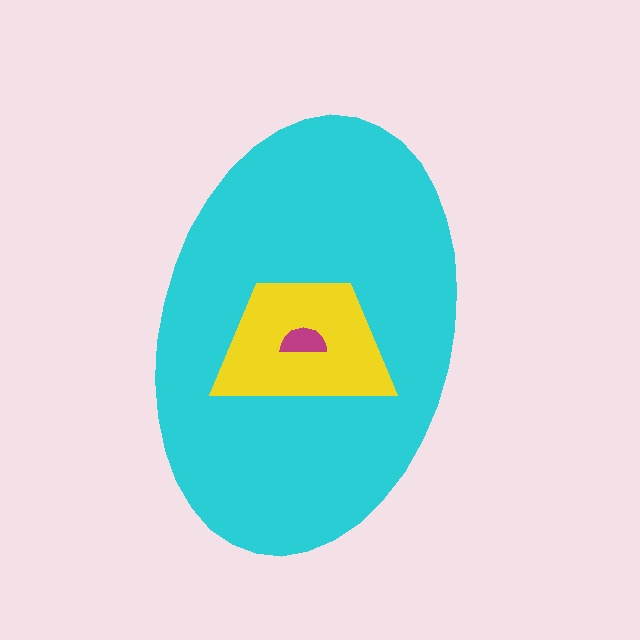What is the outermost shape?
The cyan ellipse.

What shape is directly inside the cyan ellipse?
The yellow trapezoid.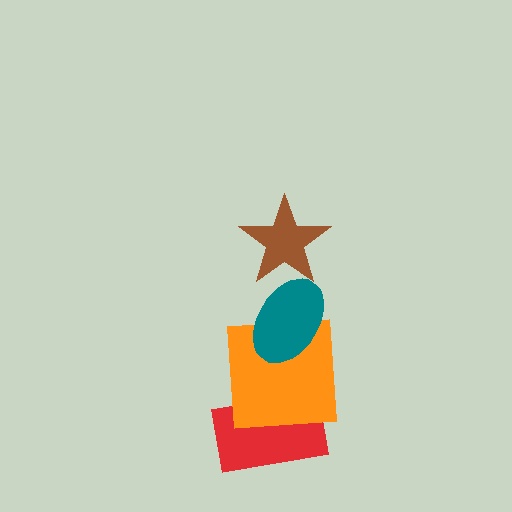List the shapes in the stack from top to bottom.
From top to bottom: the brown star, the teal ellipse, the orange square, the red rectangle.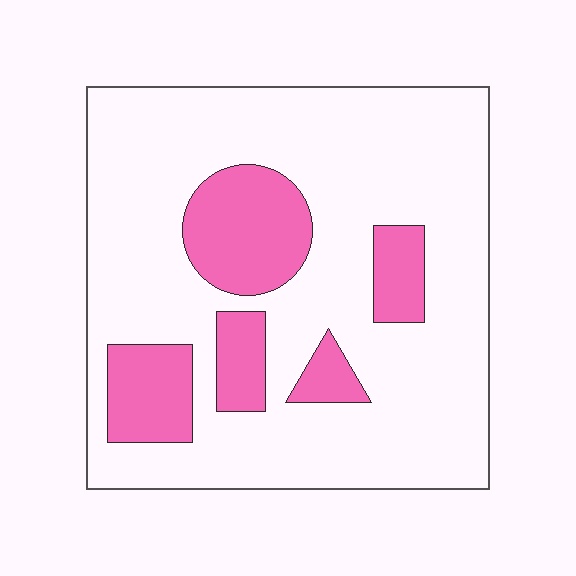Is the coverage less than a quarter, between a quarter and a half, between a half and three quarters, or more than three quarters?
Less than a quarter.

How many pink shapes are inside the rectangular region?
5.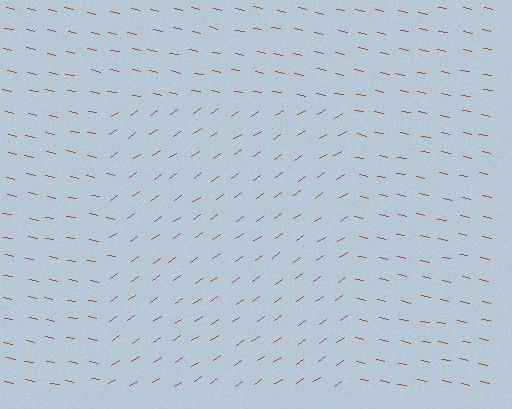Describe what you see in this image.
The image is filled with small brown line segments. A rectangle region in the image has lines oriented differently from the surrounding lines, creating a visible texture boundary.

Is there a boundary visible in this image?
Yes, there is a texture boundary formed by a change in line orientation.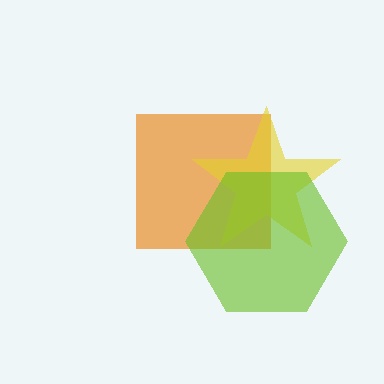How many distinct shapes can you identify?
There are 3 distinct shapes: an orange square, a yellow star, a lime hexagon.